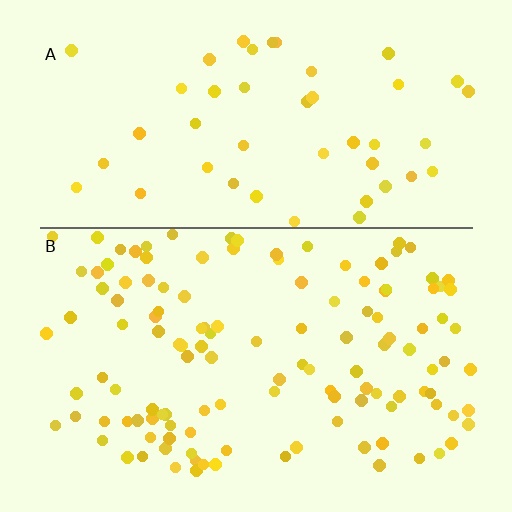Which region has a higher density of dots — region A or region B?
B (the bottom).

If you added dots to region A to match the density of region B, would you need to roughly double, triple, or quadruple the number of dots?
Approximately triple.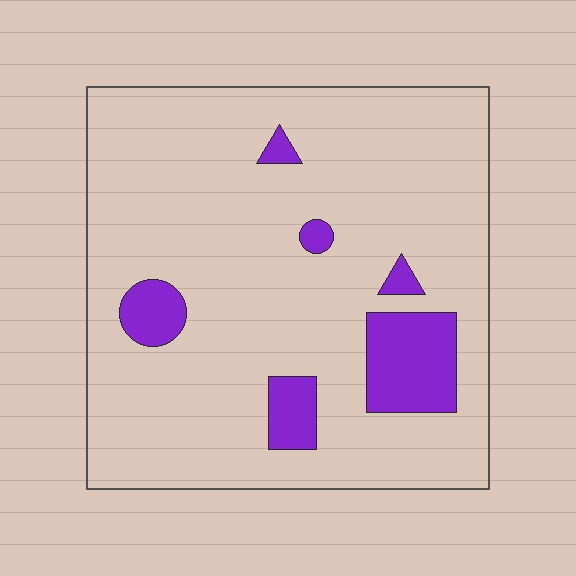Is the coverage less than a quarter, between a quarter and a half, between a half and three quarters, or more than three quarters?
Less than a quarter.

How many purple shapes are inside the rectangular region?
6.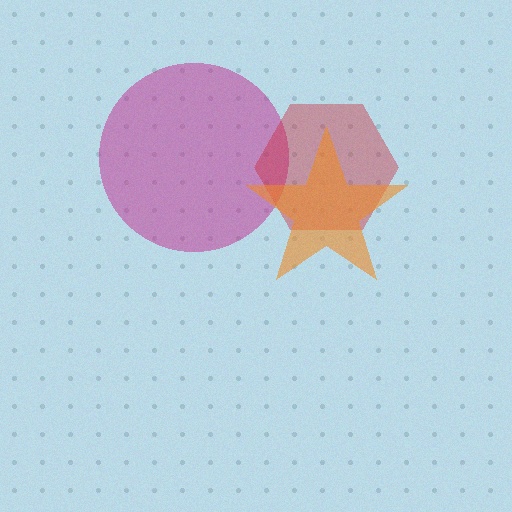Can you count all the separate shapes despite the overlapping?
Yes, there are 3 separate shapes.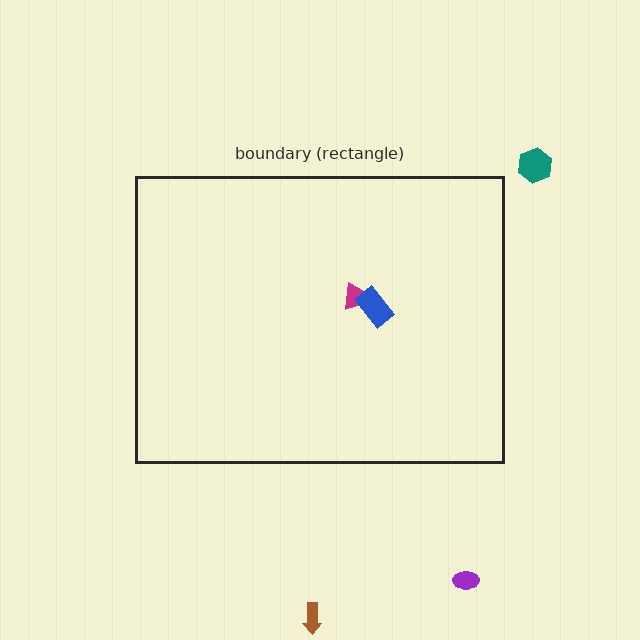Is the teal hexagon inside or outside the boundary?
Outside.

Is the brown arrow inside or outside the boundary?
Outside.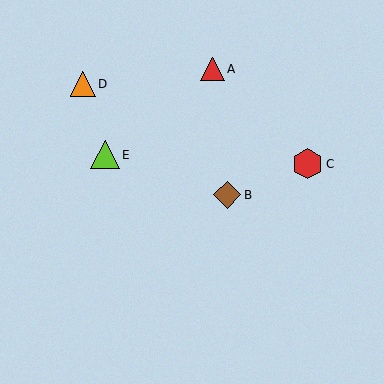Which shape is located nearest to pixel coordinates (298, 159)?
The red hexagon (labeled C) at (308, 164) is nearest to that location.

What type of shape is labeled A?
Shape A is a red triangle.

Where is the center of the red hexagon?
The center of the red hexagon is at (308, 164).